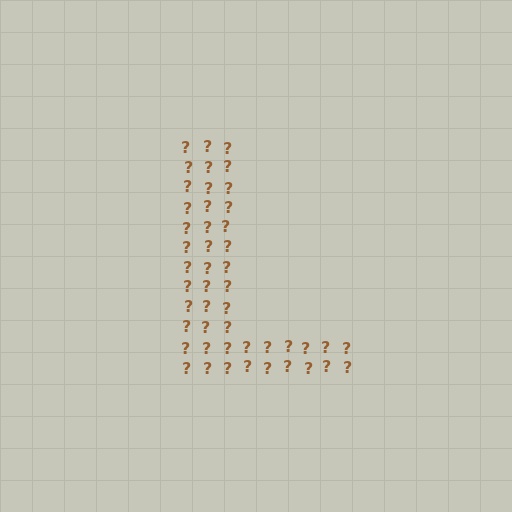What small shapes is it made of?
It is made of small question marks.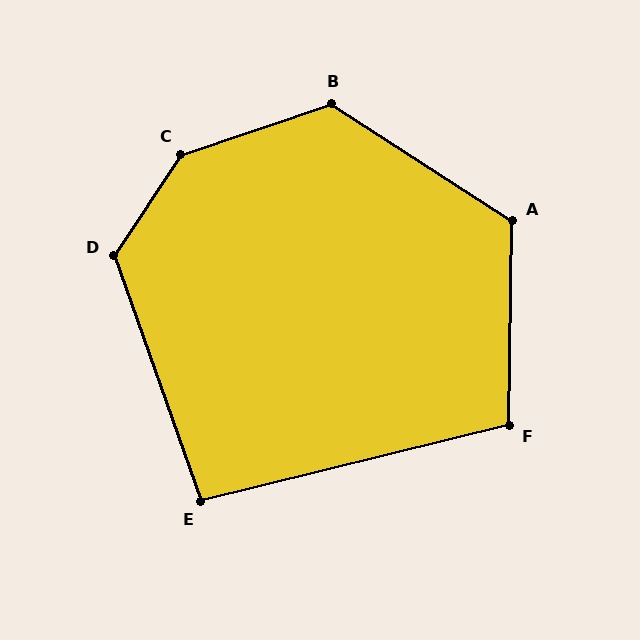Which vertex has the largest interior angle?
C, at approximately 142 degrees.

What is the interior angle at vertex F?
Approximately 105 degrees (obtuse).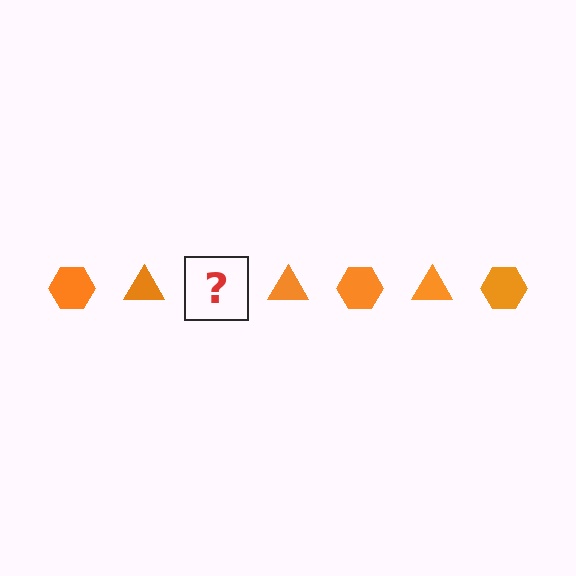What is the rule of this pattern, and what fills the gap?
The rule is that the pattern cycles through hexagon, triangle shapes in orange. The gap should be filled with an orange hexagon.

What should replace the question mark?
The question mark should be replaced with an orange hexagon.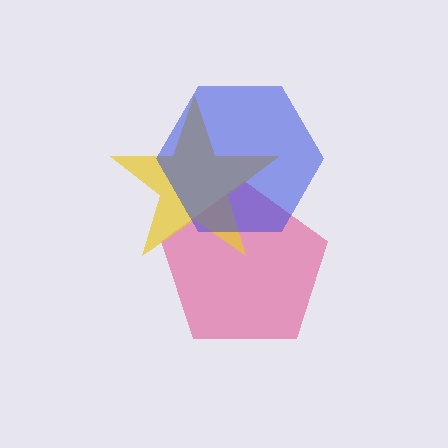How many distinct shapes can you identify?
There are 3 distinct shapes: a pink pentagon, a yellow star, a blue hexagon.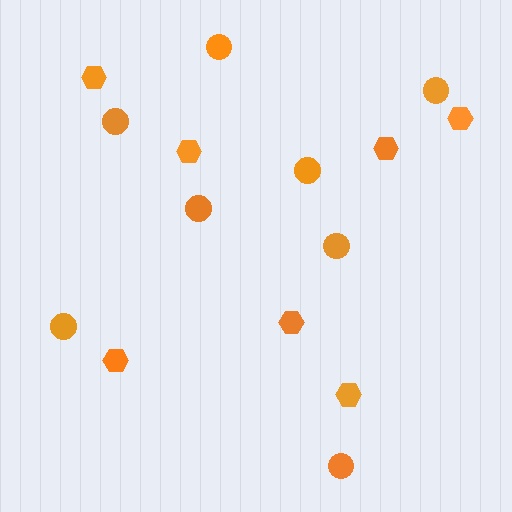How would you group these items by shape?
There are 2 groups: one group of circles (8) and one group of hexagons (7).